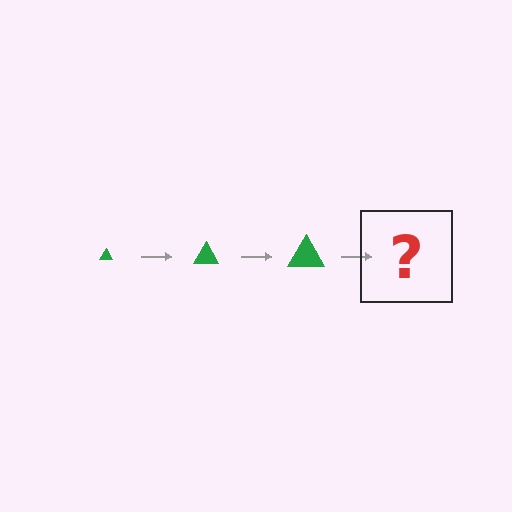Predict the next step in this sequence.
The next step is a green triangle, larger than the previous one.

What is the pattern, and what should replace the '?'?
The pattern is that the triangle gets progressively larger each step. The '?' should be a green triangle, larger than the previous one.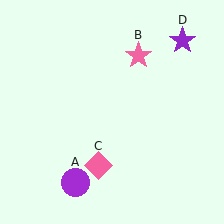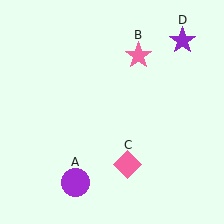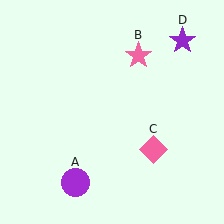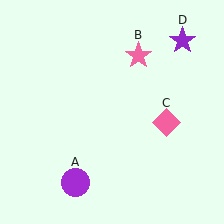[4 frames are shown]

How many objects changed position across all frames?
1 object changed position: pink diamond (object C).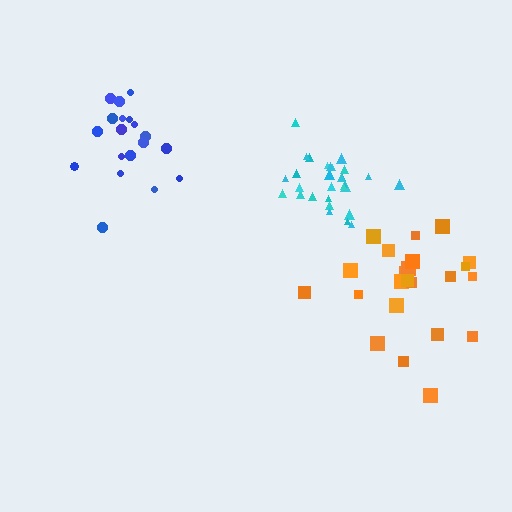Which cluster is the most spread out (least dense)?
Orange.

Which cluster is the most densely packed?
Cyan.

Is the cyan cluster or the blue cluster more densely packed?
Cyan.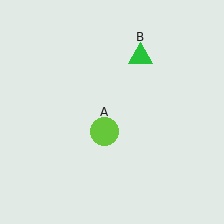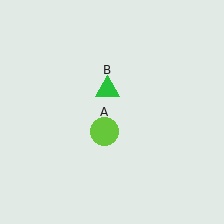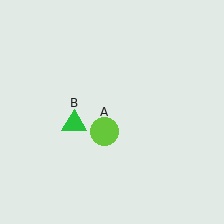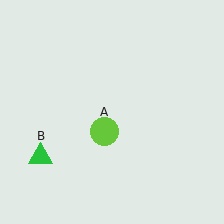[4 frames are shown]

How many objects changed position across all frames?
1 object changed position: green triangle (object B).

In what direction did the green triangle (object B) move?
The green triangle (object B) moved down and to the left.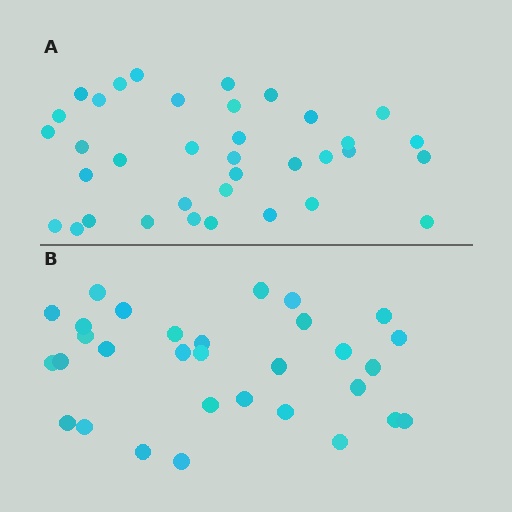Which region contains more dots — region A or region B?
Region A (the top region) has more dots.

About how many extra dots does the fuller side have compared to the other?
Region A has about 5 more dots than region B.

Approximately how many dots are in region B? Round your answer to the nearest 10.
About 30 dots. (The exact count is 31, which rounds to 30.)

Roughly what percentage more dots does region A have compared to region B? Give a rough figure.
About 15% more.